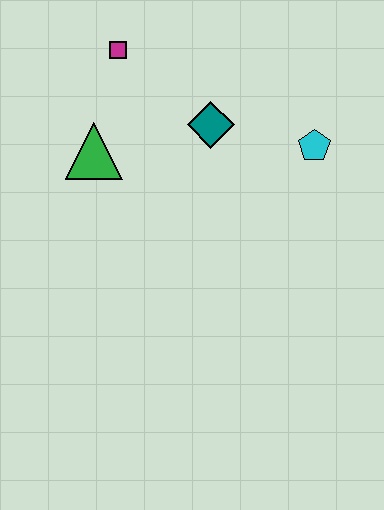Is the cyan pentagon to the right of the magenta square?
Yes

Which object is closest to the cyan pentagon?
The teal diamond is closest to the cyan pentagon.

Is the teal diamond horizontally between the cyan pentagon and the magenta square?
Yes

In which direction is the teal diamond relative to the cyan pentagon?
The teal diamond is to the left of the cyan pentagon.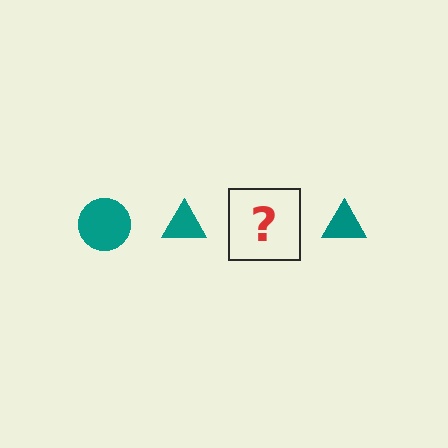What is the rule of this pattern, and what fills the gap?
The rule is that the pattern cycles through circle, triangle shapes in teal. The gap should be filled with a teal circle.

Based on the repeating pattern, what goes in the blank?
The blank should be a teal circle.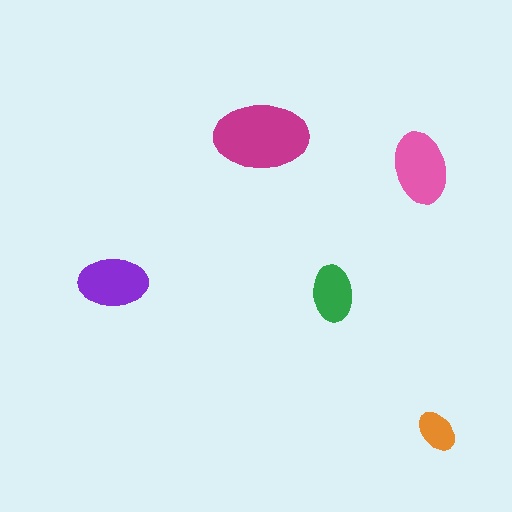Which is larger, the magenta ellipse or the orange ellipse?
The magenta one.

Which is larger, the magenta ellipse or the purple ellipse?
The magenta one.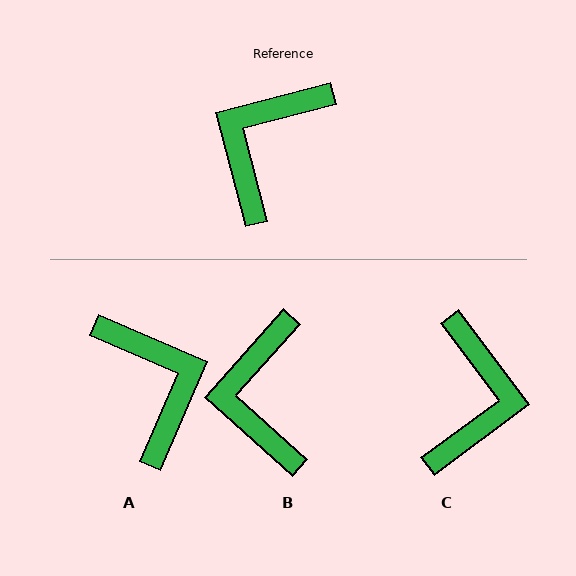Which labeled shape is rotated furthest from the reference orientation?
C, about 158 degrees away.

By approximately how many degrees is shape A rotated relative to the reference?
Approximately 128 degrees clockwise.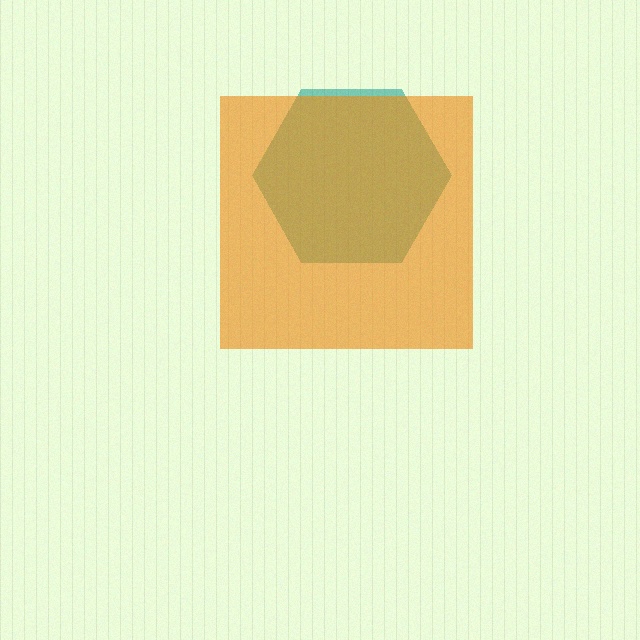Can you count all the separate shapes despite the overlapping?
Yes, there are 2 separate shapes.